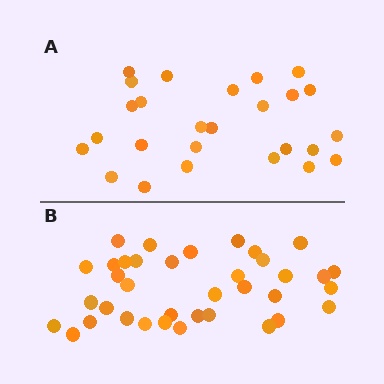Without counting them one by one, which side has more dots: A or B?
Region B (the bottom region) has more dots.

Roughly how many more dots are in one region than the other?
Region B has roughly 12 or so more dots than region A.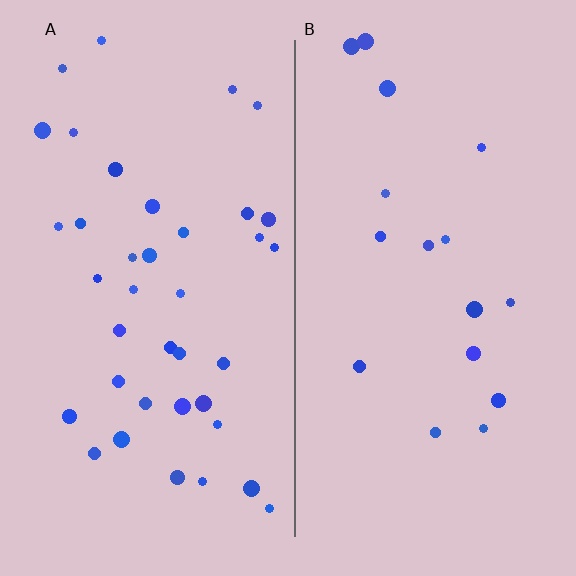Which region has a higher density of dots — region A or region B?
A (the left).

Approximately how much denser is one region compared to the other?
Approximately 2.3× — region A over region B.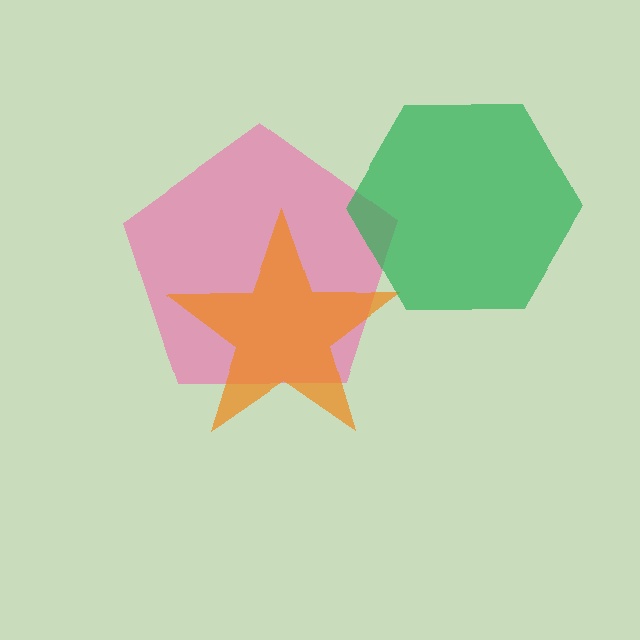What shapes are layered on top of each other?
The layered shapes are: a pink pentagon, an orange star, a green hexagon.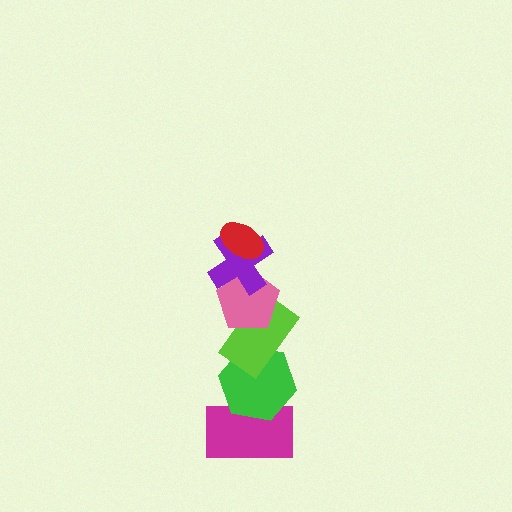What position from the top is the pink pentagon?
The pink pentagon is 3rd from the top.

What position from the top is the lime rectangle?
The lime rectangle is 4th from the top.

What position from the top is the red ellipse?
The red ellipse is 1st from the top.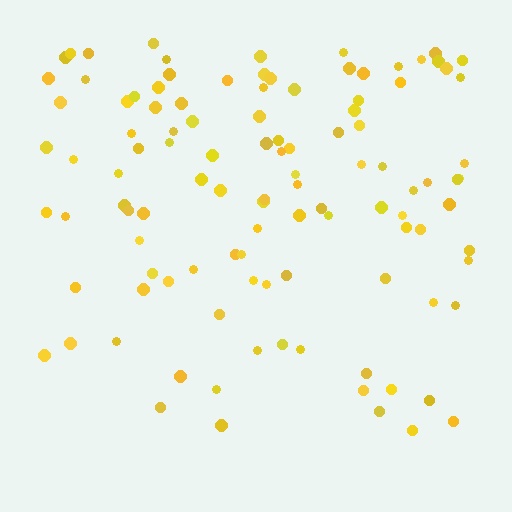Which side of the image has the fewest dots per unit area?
The bottom.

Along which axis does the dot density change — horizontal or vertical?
Vertical.